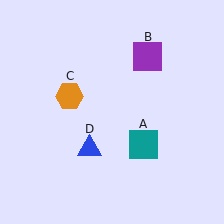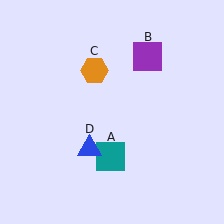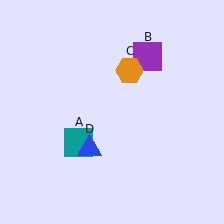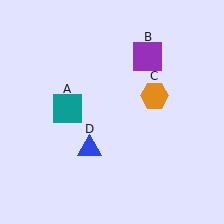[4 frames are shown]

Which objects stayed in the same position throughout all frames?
Purple square (object B) and blue triangle (object D) remained stationary.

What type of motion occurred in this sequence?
The teal square (object A), orange hexagon (object C) rotated clockwise around the center of the scene.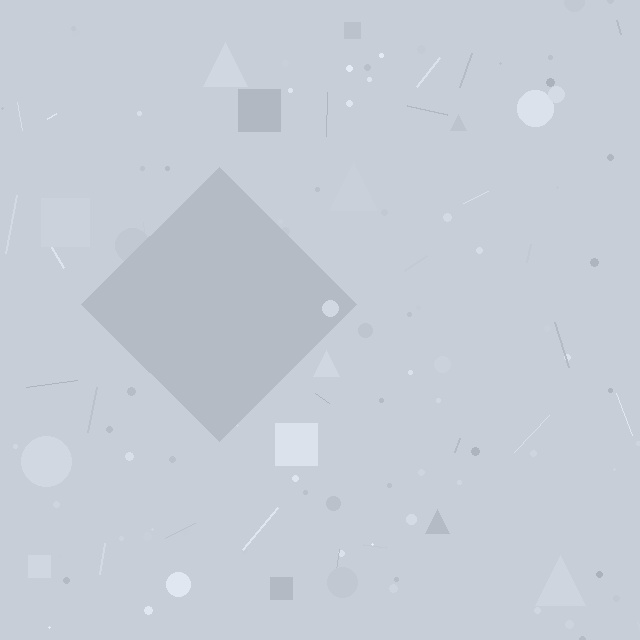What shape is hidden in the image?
A diamond is hidden in the image.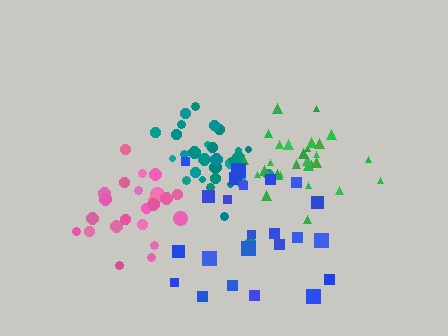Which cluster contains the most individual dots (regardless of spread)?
Teal (30).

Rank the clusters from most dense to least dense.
green, teal, pink, blue.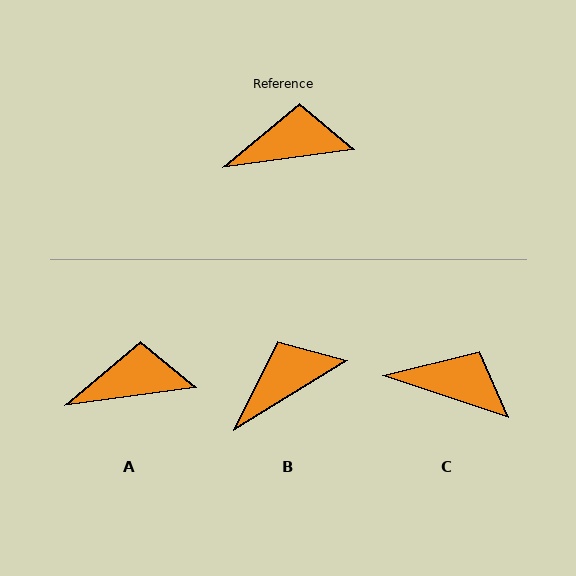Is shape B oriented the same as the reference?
No, it is off by about 24 degrees.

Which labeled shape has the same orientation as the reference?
A.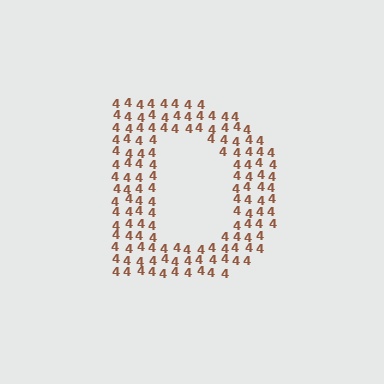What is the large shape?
The large shape is the letter D.